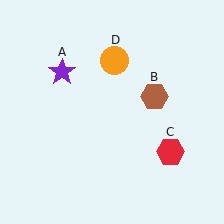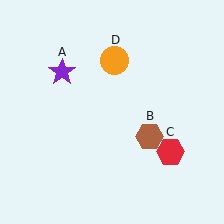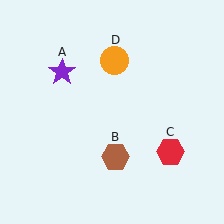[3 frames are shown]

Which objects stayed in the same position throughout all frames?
Purple star (object A) and red hexagon (object C) and orange circle (object D) remained stationary.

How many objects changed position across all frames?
1 object changed position: brown hexagon (object B).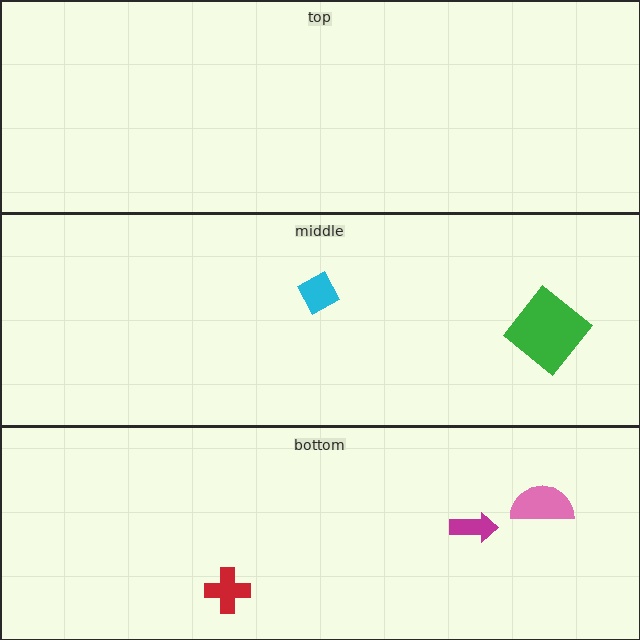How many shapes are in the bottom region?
3.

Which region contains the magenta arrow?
The bottom region.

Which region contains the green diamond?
The middle region.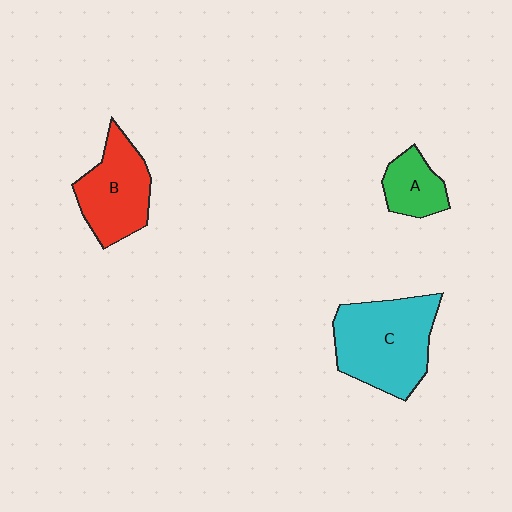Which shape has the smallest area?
Shape A (green).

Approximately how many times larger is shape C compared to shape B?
Approximately 1.4 times.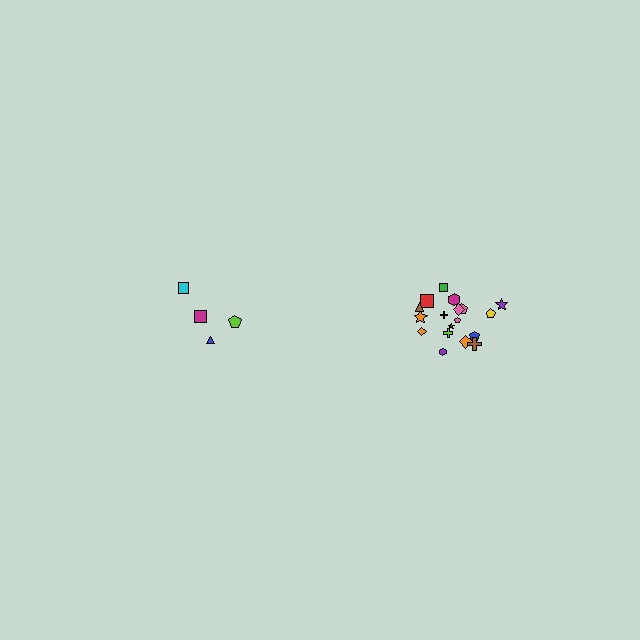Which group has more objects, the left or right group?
The right group.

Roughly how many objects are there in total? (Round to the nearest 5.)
Roughly 20 objects in total.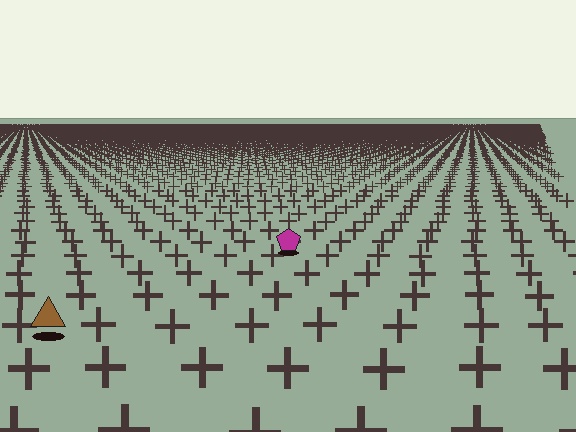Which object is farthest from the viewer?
The magenta pentagon is farthest from the viewer. It appears smaller and the ground texture around it is denser.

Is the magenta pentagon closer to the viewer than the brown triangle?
No. The brown triangle is closer — you can tell from the texture gradient: the ground texture is coarser near it.